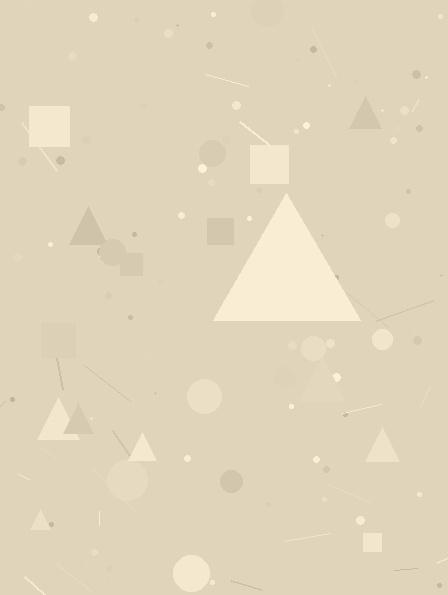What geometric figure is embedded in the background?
A triangle is embedded in the background.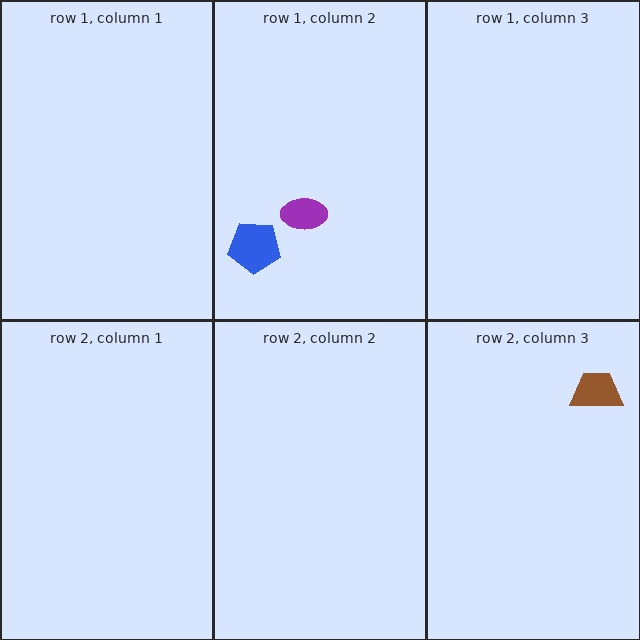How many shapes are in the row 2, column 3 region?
1.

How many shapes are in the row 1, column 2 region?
2.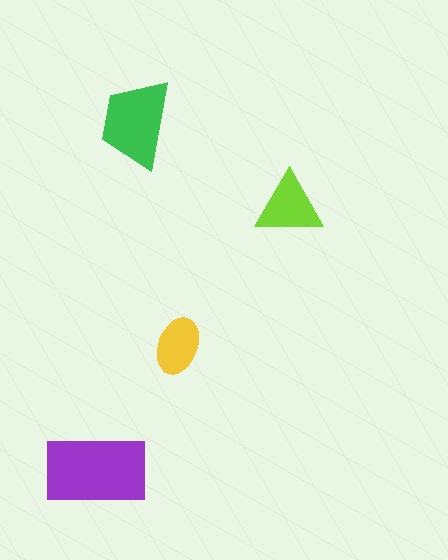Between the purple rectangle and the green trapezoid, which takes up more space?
The purple rectangle.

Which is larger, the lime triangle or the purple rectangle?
The purple rectangle.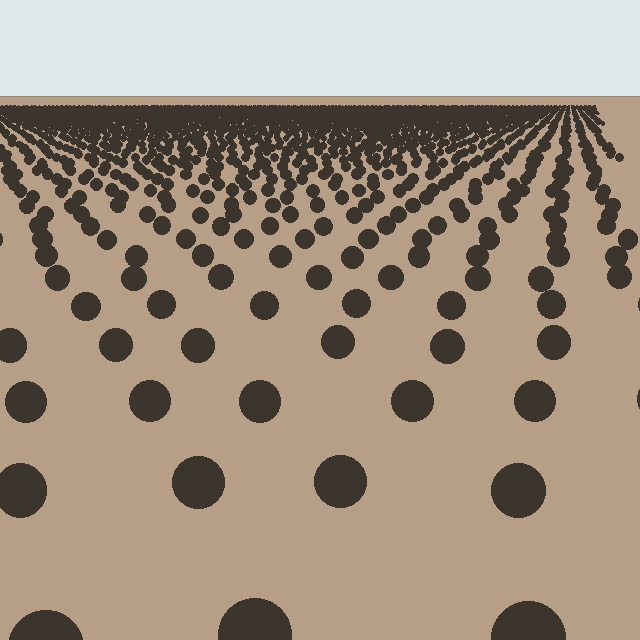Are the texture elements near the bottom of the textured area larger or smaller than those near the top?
Larger. Near the bottom, elements are closer to the viewer and appear at a bigger on-screen size.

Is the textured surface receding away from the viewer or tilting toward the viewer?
The surface is receding away from the viewer. Texture elements get smaller and denser toward the top.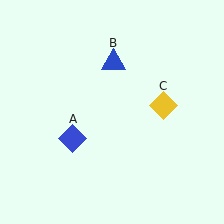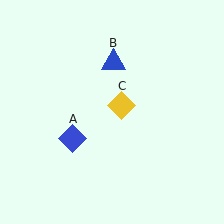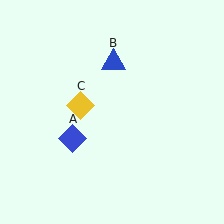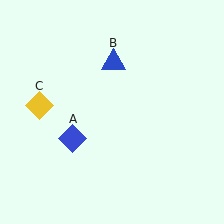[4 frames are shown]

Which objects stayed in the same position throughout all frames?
Blue diamond (object A) and blue triangle (object B) remained stationary.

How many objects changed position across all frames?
1 object changed position: yellow diamond (object C).